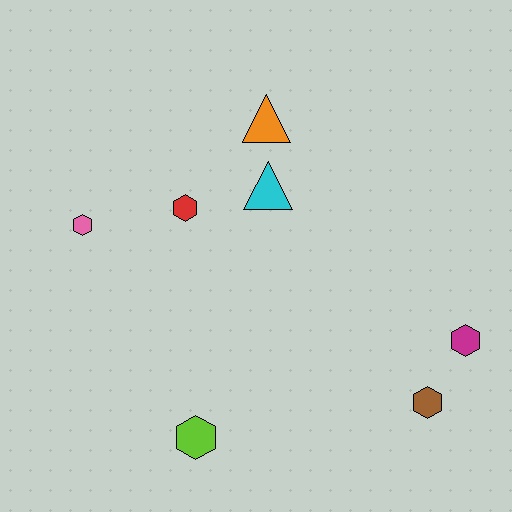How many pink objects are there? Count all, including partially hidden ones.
There is 1 pink object.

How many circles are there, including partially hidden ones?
There are no circles.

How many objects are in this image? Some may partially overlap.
There are 7 objects.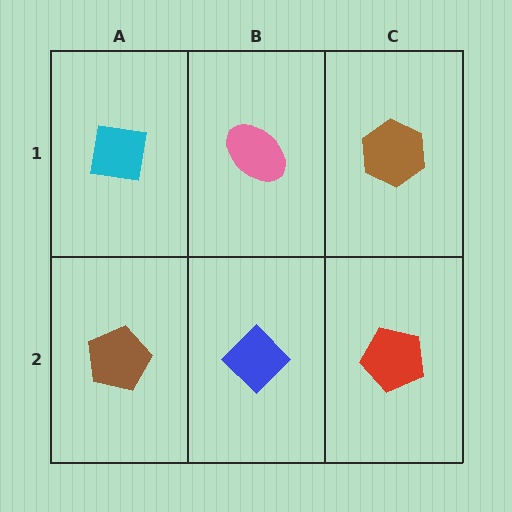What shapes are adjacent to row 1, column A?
A brown pentagon (row 2, column A), a pink ellipse (row 1, column B).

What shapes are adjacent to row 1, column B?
A blue diamond (row 2, column B), a cyan square (row 1, column A), a brown hexagon (row 1, column C).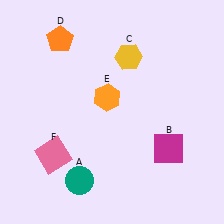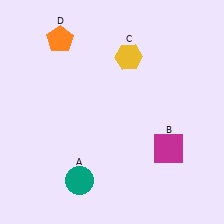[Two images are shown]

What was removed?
The pink square (F), the orange hexagon (E) were removed in Image 2.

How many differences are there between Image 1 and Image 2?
There are 2 differences between the two images.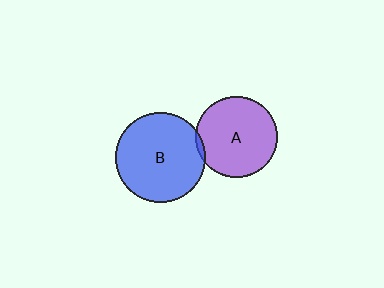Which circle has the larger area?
Circle B (blue).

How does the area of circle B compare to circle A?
Approximately 1.2 times.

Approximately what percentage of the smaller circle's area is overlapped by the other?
Approximately 5%.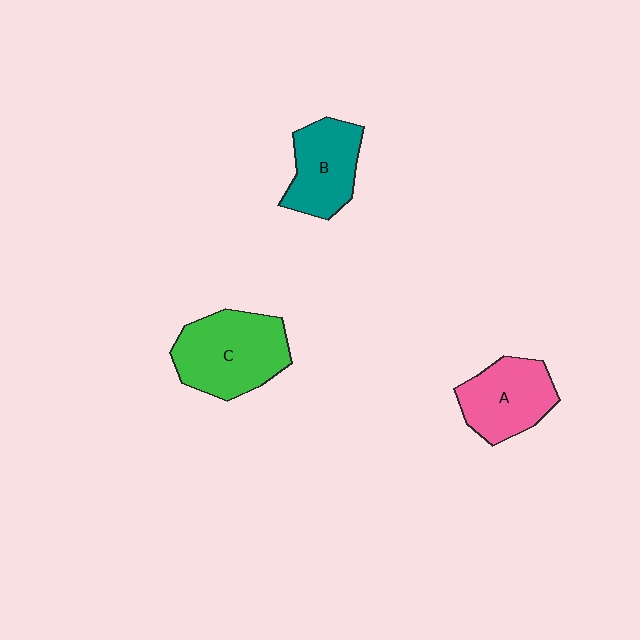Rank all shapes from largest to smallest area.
From largest to smallest: C (green), A (pink), B (teal).